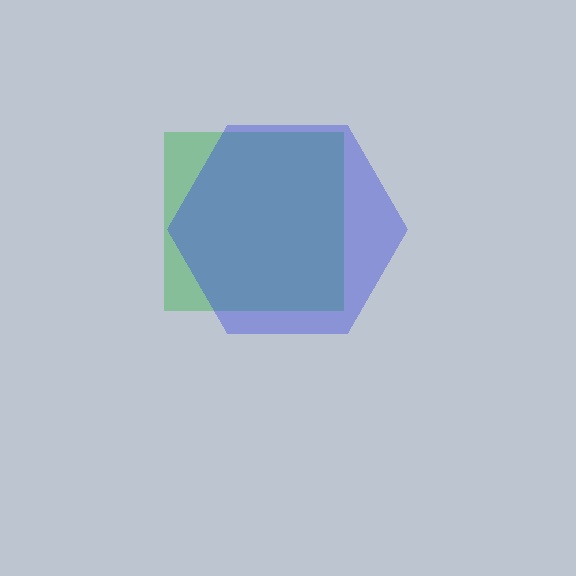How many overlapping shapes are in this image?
There are 2 overlapping shapes in the image.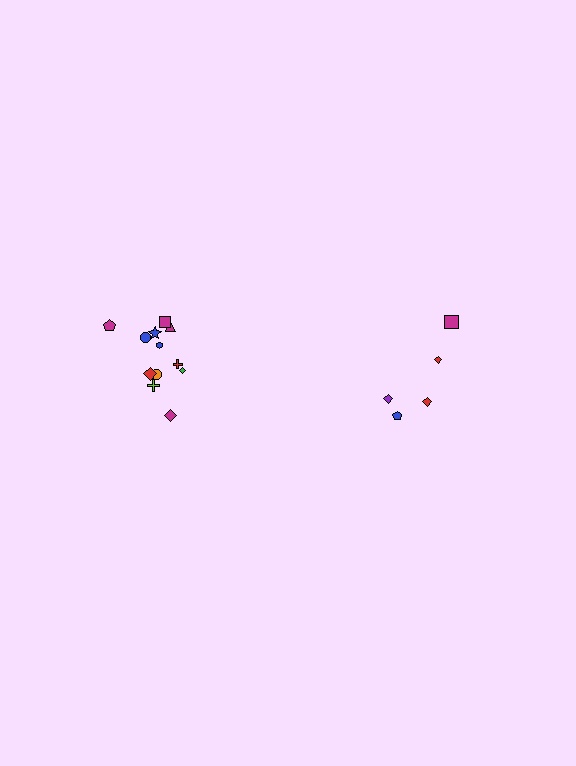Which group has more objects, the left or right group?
The left group.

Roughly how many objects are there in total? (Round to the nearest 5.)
Roughly 15 objects in total.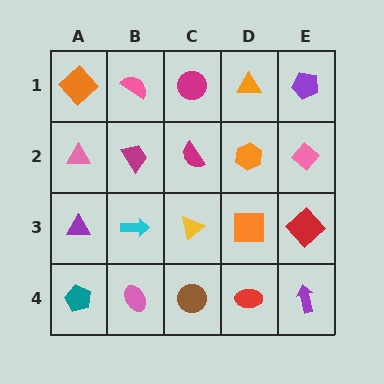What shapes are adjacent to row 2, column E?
A purple pentagon (row 1, column E), a red diamond (row 3, column E), an orange hexagon (row 2, column D).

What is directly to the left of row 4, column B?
A teal pentagon.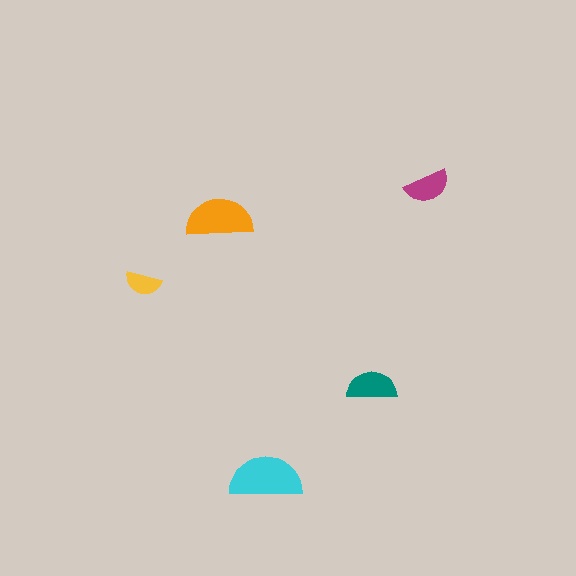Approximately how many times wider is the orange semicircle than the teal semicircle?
About 1.5 times wider.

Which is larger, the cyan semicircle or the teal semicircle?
The cyan one.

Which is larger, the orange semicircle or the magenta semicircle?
The orange one.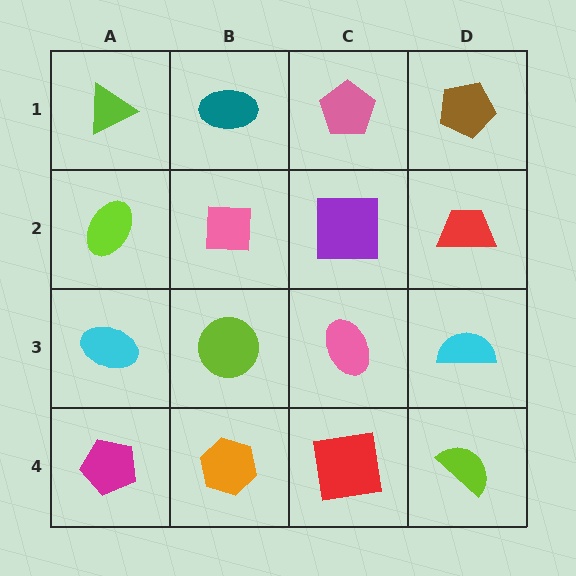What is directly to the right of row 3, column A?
A lime circle.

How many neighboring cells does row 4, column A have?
2.